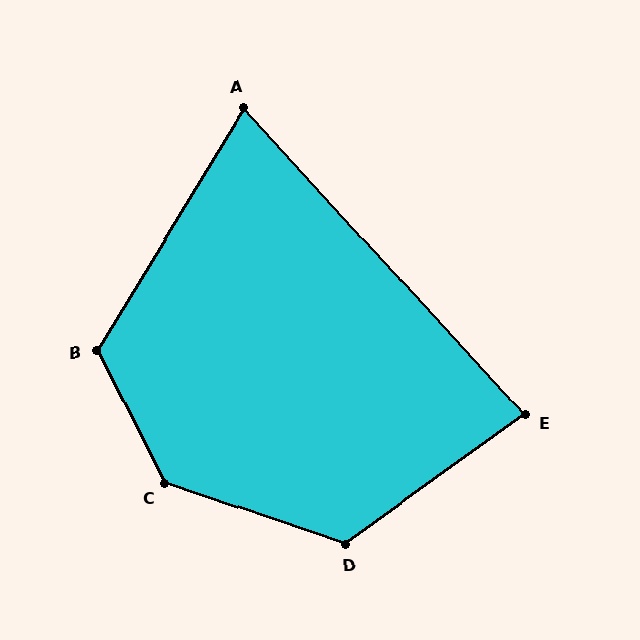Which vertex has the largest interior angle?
C, at approximately 136 degrees.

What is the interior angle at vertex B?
Approximately 122 degrees (obtuse).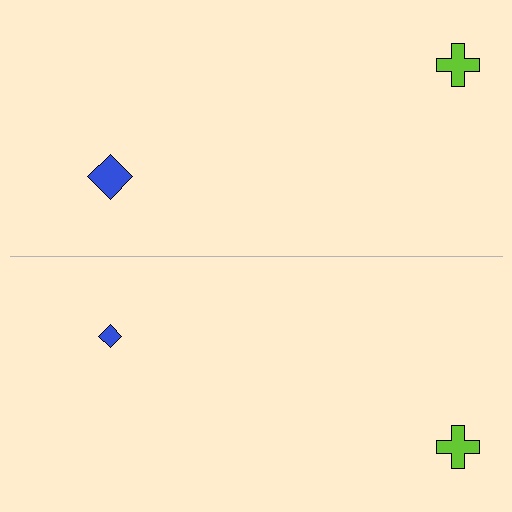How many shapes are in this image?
There are 4 shapes in this image.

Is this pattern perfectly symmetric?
No, the pattern is not perfectly symmetric. The blue diamond on the bottom side has a different size than its mirror counterpart.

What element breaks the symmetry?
The blue diamond on the bottom side has a different size than its mirror counterpart.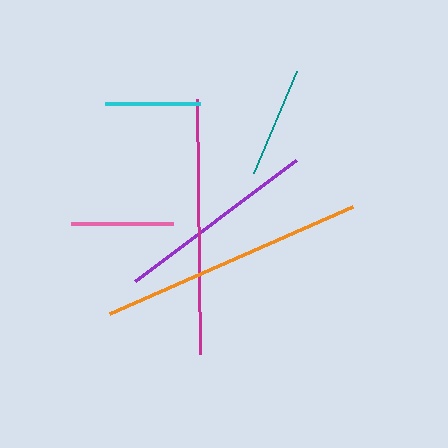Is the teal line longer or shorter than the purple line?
The purple line is longer than the teal line.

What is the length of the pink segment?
The pink segment is approximately 103 pixels long.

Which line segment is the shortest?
The cyan line is the shortest at approximately 95 pixels.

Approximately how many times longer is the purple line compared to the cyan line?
The purple line is approximately 2.1 times the length of the cyan line.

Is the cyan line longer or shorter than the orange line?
The orange line is longer than the cyan line.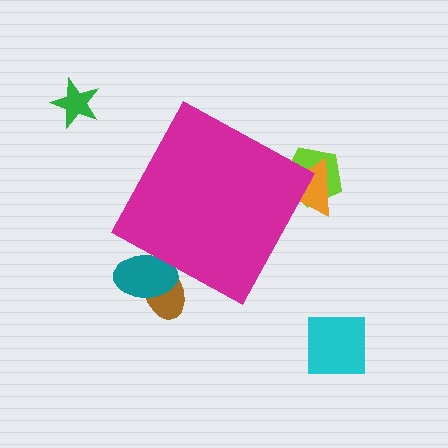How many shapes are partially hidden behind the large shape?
4 shapes are partially hidden.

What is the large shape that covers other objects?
A magenta diamond.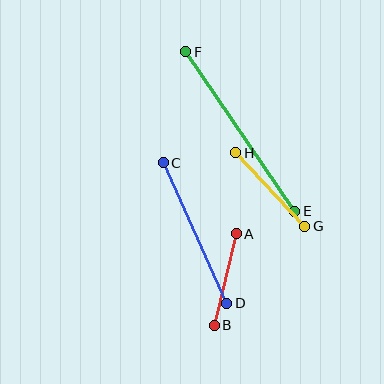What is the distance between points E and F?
The distance is approximately 193 pixels.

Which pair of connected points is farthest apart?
Points E and F are farthest apart.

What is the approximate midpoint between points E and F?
The midpoint is at approximately (240, 131) pixels.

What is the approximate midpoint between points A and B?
The midpoint is at approximately (225, 280) pixels.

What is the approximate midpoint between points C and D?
The midpoint is at approximately (195, 233) pixels.